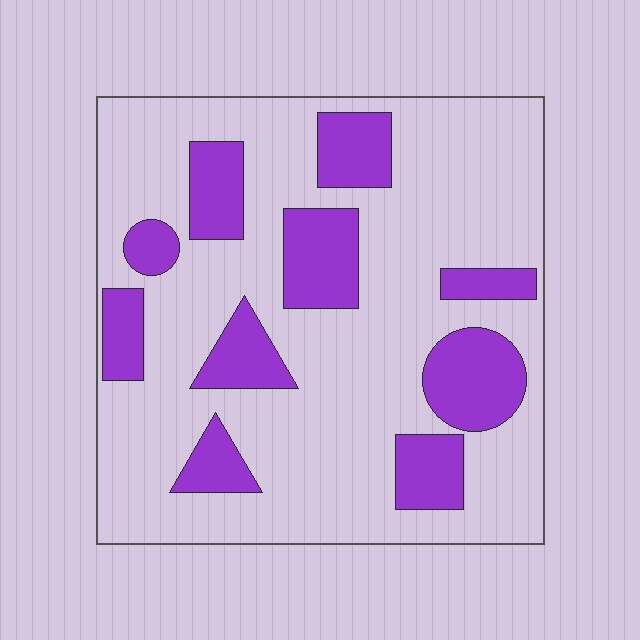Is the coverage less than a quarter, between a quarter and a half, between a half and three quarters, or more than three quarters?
Between a quarter and a half.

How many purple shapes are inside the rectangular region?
10.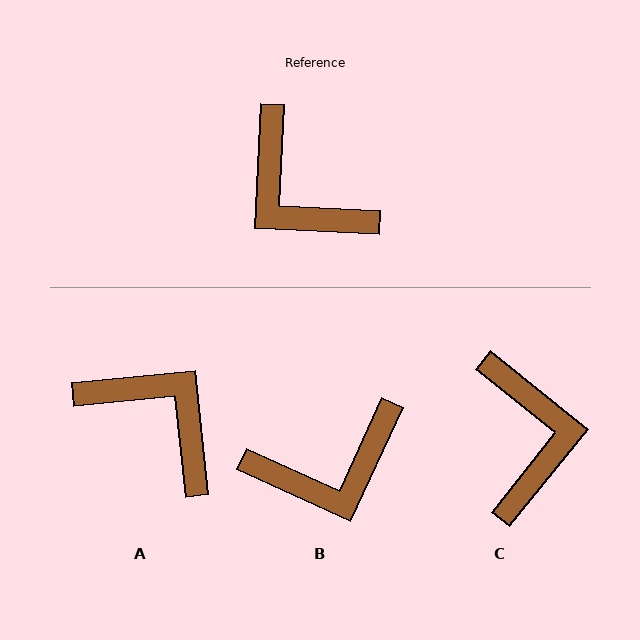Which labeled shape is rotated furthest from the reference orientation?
A, about 171 degrees away.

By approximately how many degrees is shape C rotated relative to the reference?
Approximately 144 degrees counter-clockwise.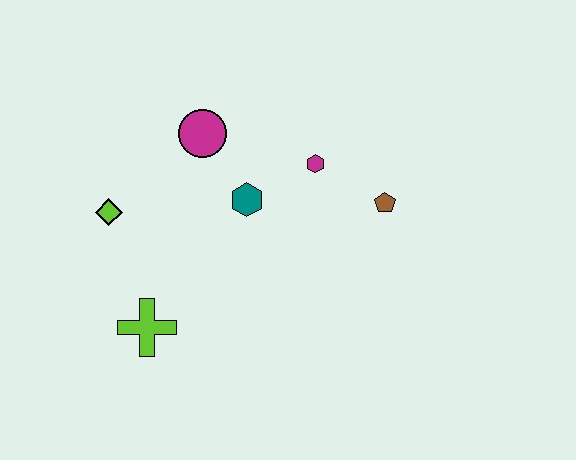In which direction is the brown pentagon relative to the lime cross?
The brown pentagon is to the right of the lime cross.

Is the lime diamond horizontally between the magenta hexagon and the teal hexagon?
No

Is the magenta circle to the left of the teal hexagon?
Yes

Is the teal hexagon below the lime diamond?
No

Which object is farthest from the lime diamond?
The brown pentagon is farthest from the lime diamond.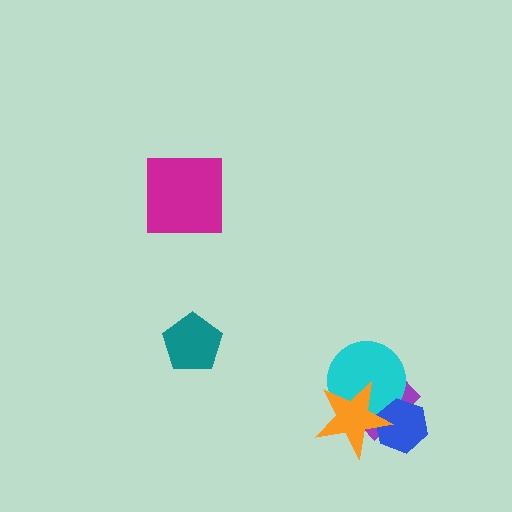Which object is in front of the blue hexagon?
The orange star is in front of the blue hexagon.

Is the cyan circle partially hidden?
Yes, it is partially covered by another shape.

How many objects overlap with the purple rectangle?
3 objects overlap with the purple rectangle.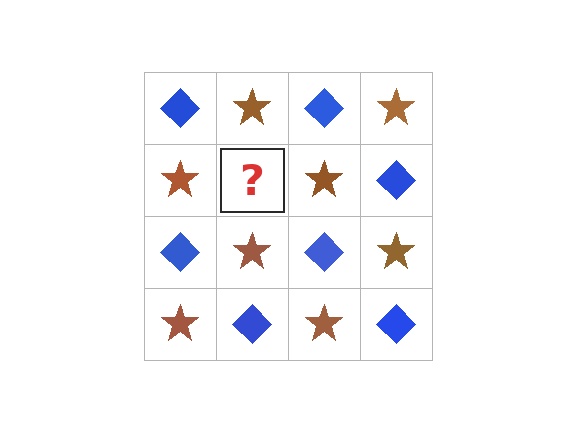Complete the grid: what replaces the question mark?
The question mark should be replaced with a blue diamond.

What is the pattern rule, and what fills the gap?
The rule is that it alternates blue diamond and brown star in a checkerboard pattern. The gap should be filled with a blue diamond.